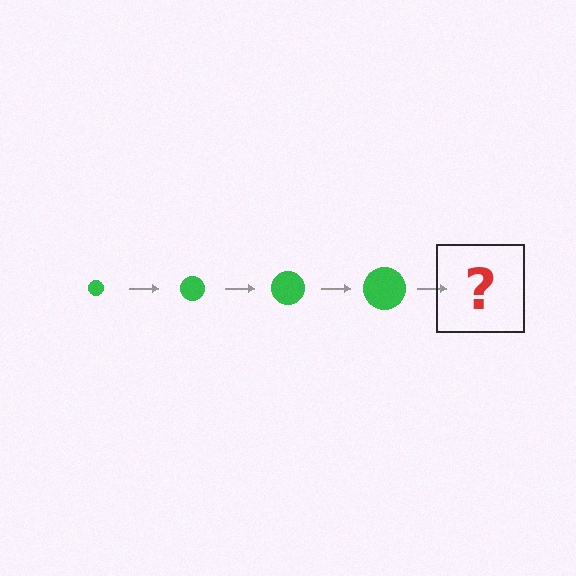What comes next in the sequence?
The next element should be a green circle, larger than the previous one.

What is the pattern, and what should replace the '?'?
The pattern is that the circle gets progressively larger each step. The '?' should be a green circle, larger than the previous one.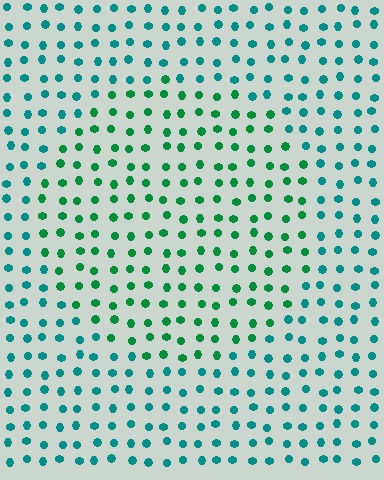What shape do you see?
I see a circle.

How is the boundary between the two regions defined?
The boundary is defined purely by a slight shift in hue (about 34 degrees). Spacing, size, and orientation are identical on both sides.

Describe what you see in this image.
The image is filled with small teal elements in a uniform arrangement. A circle-shaped region is visible where the elements are tinted to a slightly different hue, forming a subtle color boundary.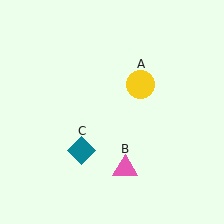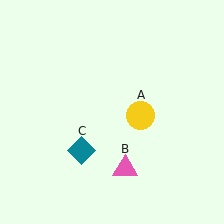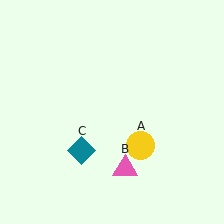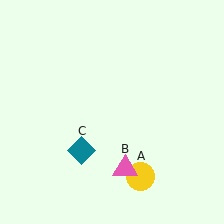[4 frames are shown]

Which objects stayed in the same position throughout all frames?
Pink triangle (object B) and teal diamond (object C) remained stationary.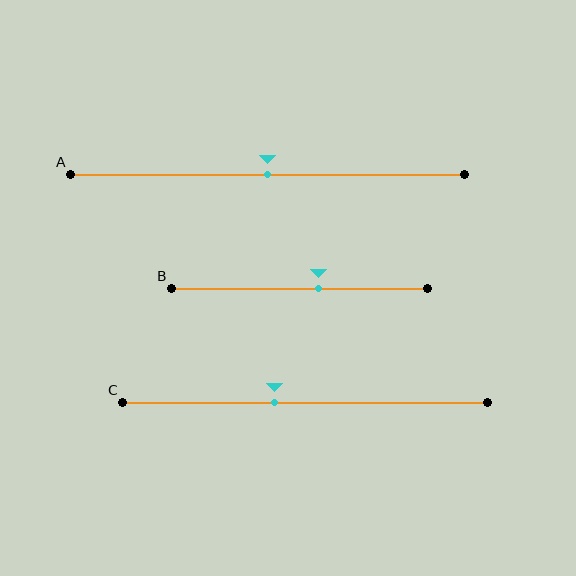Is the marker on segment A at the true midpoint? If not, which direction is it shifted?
Yes, the marker on segment A is at the true midpoint.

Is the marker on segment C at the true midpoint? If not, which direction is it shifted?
No, the marker on segment C is shifted to the left by about 9% of the segment length.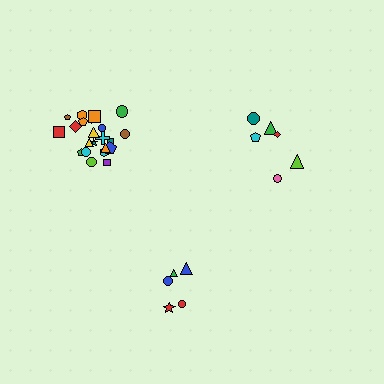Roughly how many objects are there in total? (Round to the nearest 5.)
Roughly 35 objects in total.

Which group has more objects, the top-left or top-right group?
The top-left group.